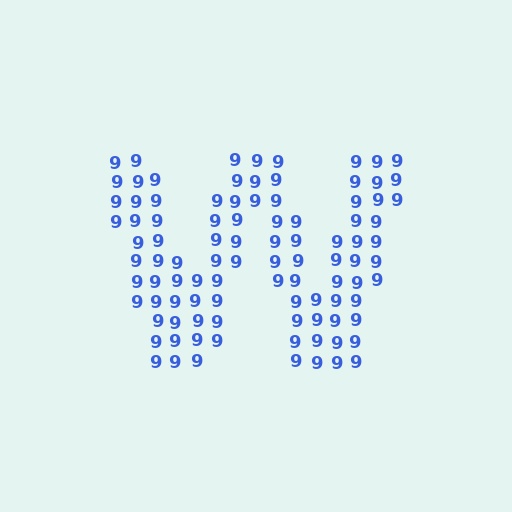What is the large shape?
The large shape is the letter W.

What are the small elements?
The small elements are digit 9's.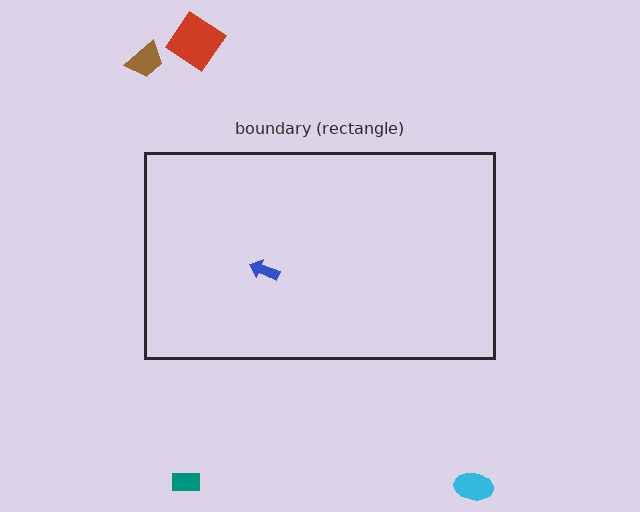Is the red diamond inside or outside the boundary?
Outside.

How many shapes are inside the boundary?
1 inside, 4 outside.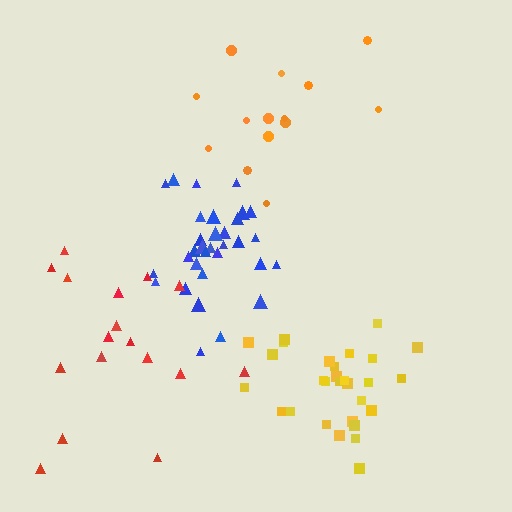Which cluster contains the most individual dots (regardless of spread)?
Blue (32).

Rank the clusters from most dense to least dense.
blue, yellow, orange, red.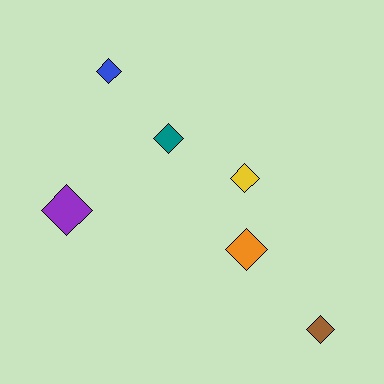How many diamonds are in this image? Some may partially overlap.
There are 6 diamonds.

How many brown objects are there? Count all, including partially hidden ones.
There is 1 brown object.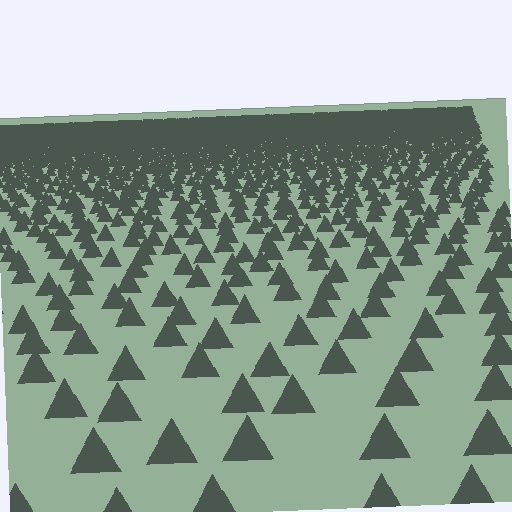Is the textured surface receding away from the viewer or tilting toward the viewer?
The surface is receding away from the viewer. Texture elements get smaller and denser toward the top.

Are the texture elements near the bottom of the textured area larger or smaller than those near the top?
Larger. Near the bottom, elements are closer to the viewer and appear at a bigger on-screen size.